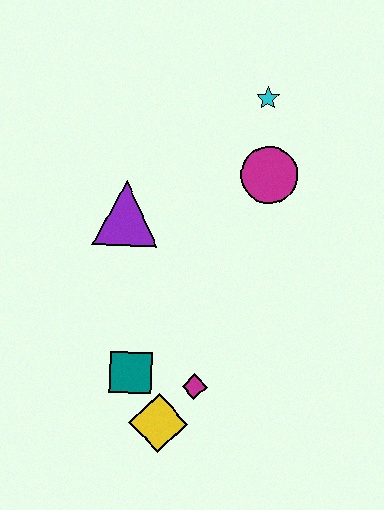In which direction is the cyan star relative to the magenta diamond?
The cyan star is above the magenta diamond.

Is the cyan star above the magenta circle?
Yes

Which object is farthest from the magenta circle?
The yellow diamond is farthest from the magenta circle.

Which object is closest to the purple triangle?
The magenta circle is closest to the purple triangle.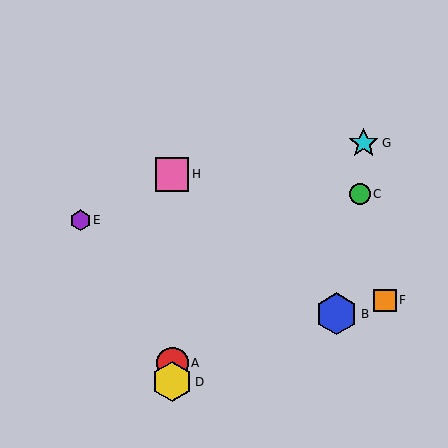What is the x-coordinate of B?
Object B is at x≈337.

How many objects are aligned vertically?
3 objects (A, D, H) are aligned vertically.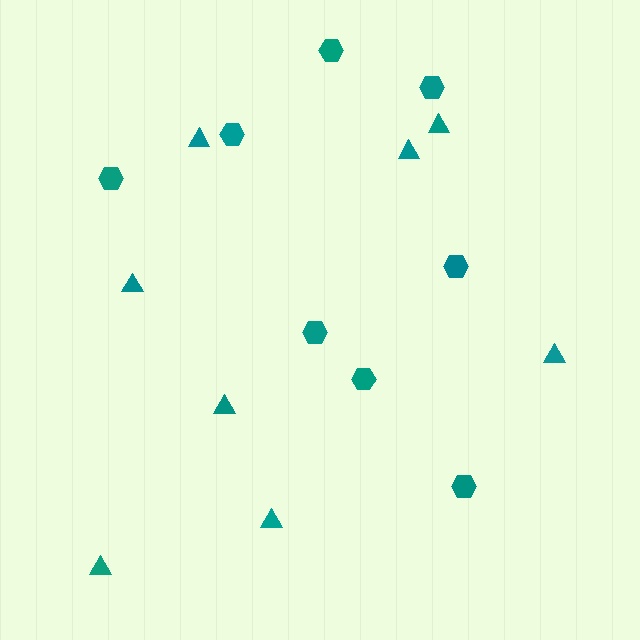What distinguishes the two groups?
There are 2 groups: one group of hexagons (8) and one group of triangles (8).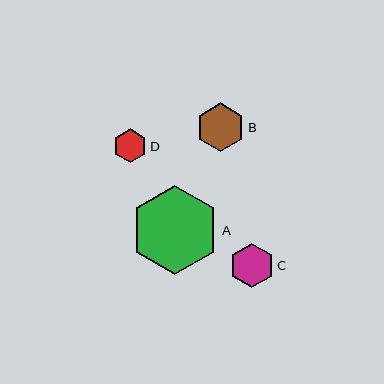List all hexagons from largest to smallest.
From largest to smallest: A, B, C, D.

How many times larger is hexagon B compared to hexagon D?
Hexagon B is approximately 1.4 times the size of hexagon D.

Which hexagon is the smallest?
Hexagon D is the smallest with a size of approximately 34 pixels.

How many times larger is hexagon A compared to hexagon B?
Hexagon A is approximately 1.8 times the size of hexagon B.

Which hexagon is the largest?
Hexagon A is the largest with a size of approximately 89 pixels.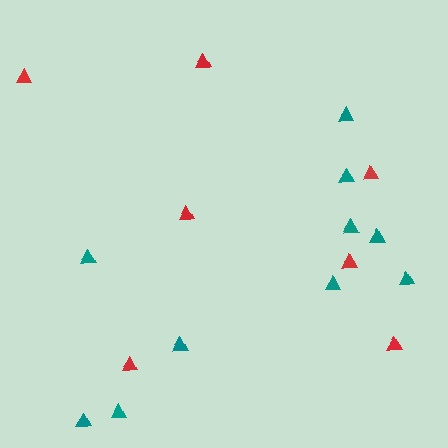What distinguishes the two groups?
There are 2 groups: one group of teal triangles (10) and one group of red triangles (7).